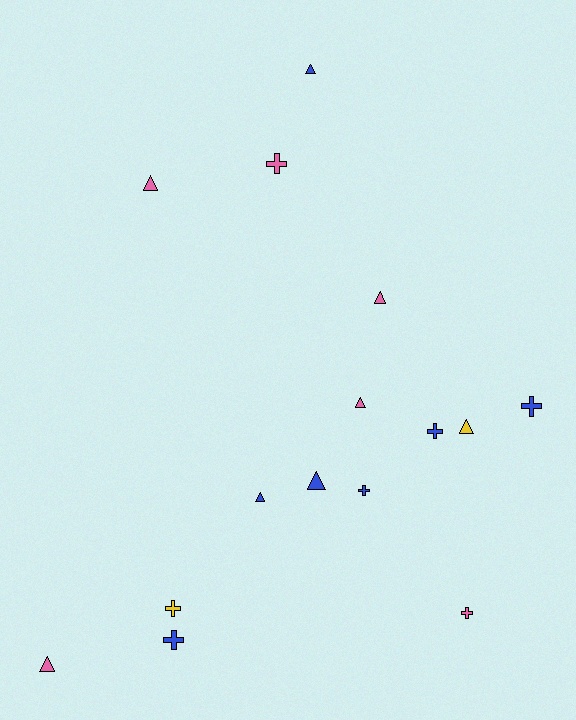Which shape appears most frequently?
Triangle, with 8 objects.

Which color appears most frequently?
Blue, with 7 objects.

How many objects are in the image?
There are 15 objects.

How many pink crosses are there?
There are 2 pink crosses.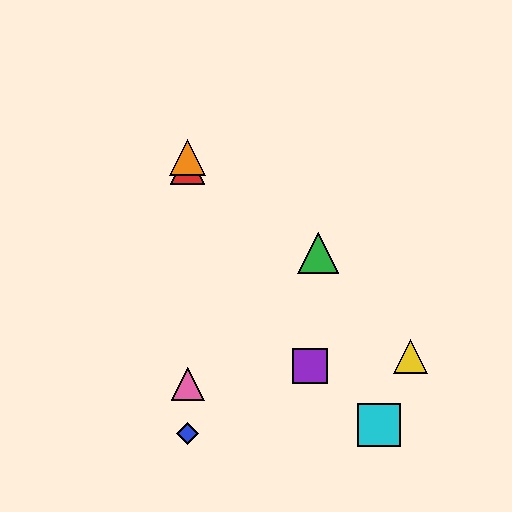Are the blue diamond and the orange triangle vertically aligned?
Yes, both are at x≈188.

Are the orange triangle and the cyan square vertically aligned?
No, the orange triangle is at x≈188 and the cyan square is at x≈379.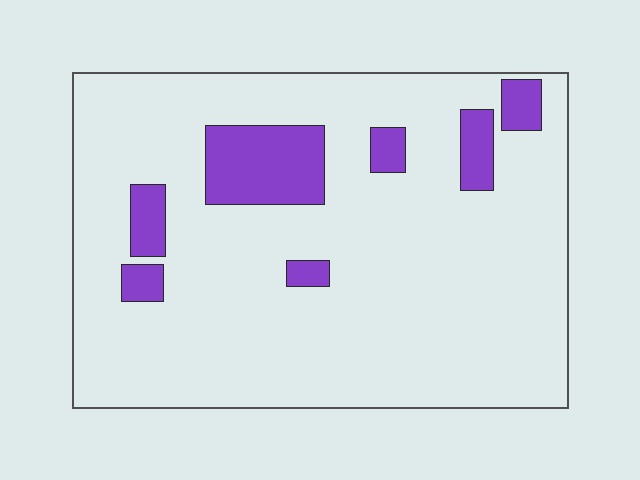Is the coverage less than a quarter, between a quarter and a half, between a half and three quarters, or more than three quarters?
Less than a quarter.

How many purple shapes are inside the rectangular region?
7.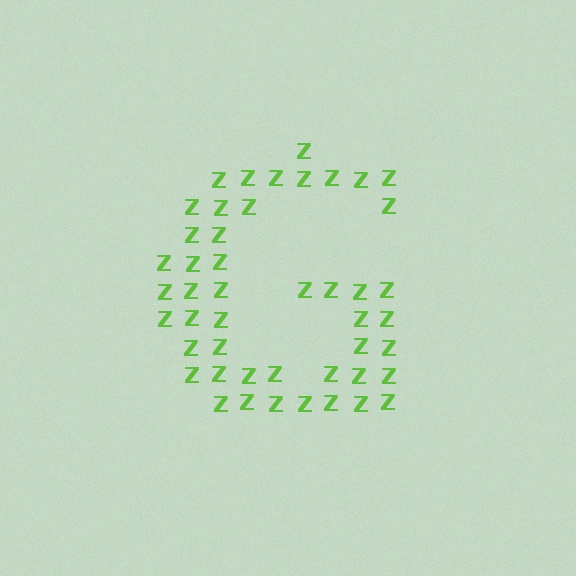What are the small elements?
The small elements are letter Z's.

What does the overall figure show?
The overall figure shows the letter G.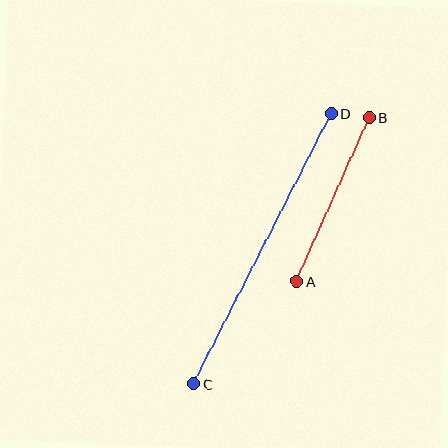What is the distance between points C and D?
The distance is approximately 303 pixels.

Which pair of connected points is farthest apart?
Points C and D are farthest apart.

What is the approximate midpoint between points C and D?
The midpoint is at approximately (263, 249) pixels.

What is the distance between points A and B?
The distance is approximately 179 pixels.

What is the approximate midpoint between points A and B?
The midpoint is at approximately (333, 199) pixels.